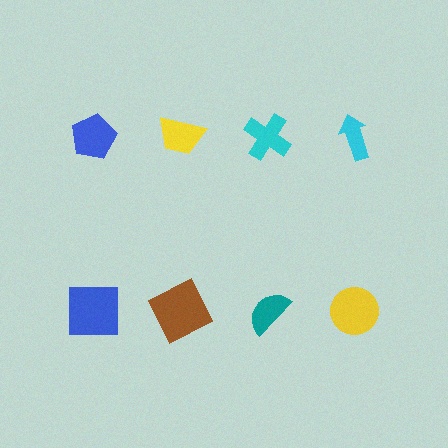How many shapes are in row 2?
4 shapes.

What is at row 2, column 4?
A yellow circle.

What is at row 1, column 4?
A cyan arrow.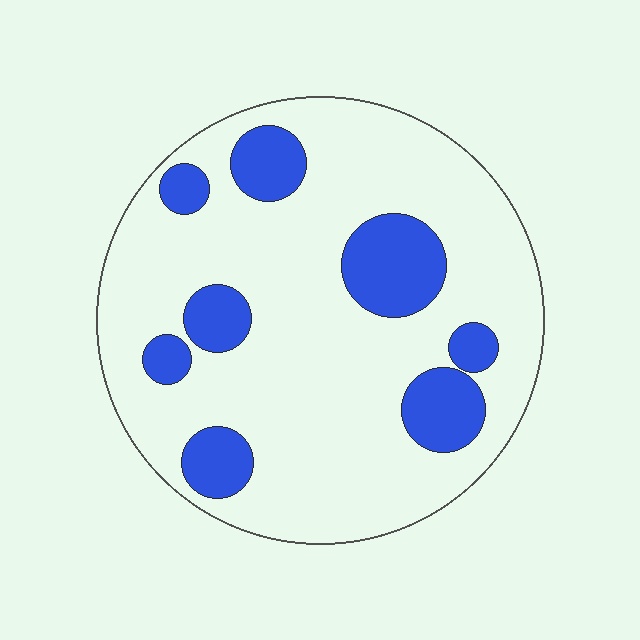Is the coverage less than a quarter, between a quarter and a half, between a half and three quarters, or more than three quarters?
Less than a quarter.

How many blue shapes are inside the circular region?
8.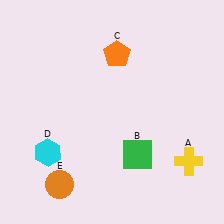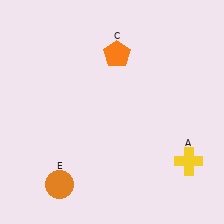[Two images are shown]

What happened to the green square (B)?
The green square (B) was removed in Image 2. It was in the bottom-right area of Image 1.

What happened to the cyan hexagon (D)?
The cyan hexagon (D) was removed in Image 2. It was in the bottom-left area of Image 1.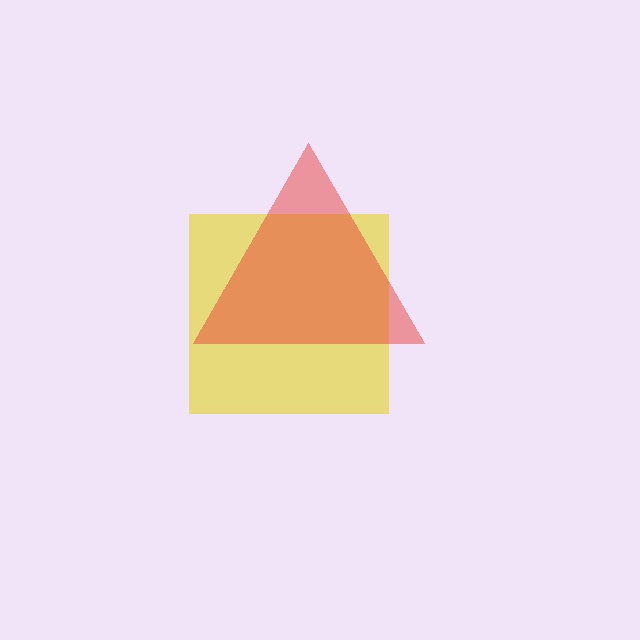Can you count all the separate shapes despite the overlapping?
Yes, there are 2 separate shapes.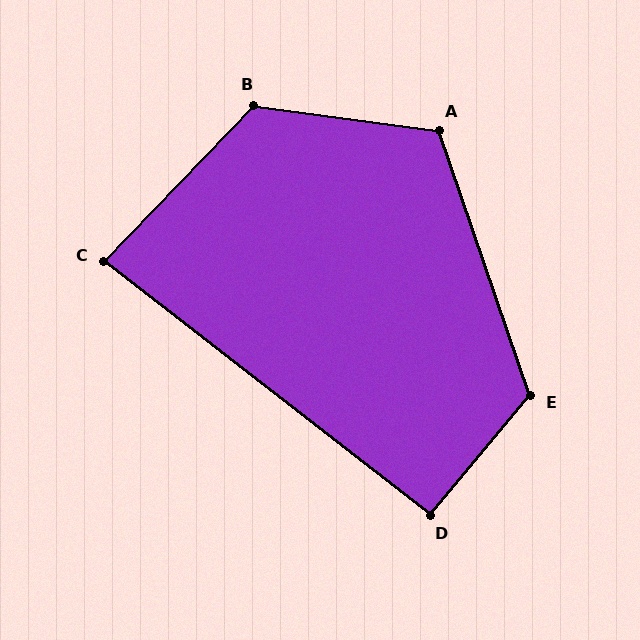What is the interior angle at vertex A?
Approximately 117 degrees (obtuse).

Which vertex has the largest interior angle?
B, at approximately 126 degrees.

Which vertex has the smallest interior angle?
C, at approximately 84 degrees.